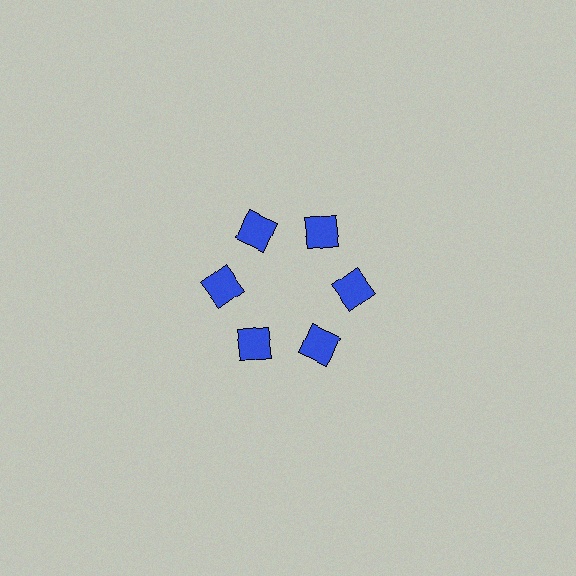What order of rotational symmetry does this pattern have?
This pattern has 6-fold rotational symmetry.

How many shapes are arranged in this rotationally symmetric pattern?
There are 6 shapes, arranged in 6 groups of 1.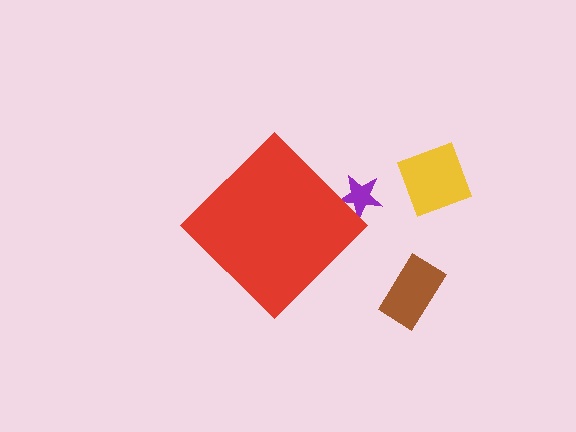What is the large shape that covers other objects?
A red diamond.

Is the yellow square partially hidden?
No, the yellow square is fully visible.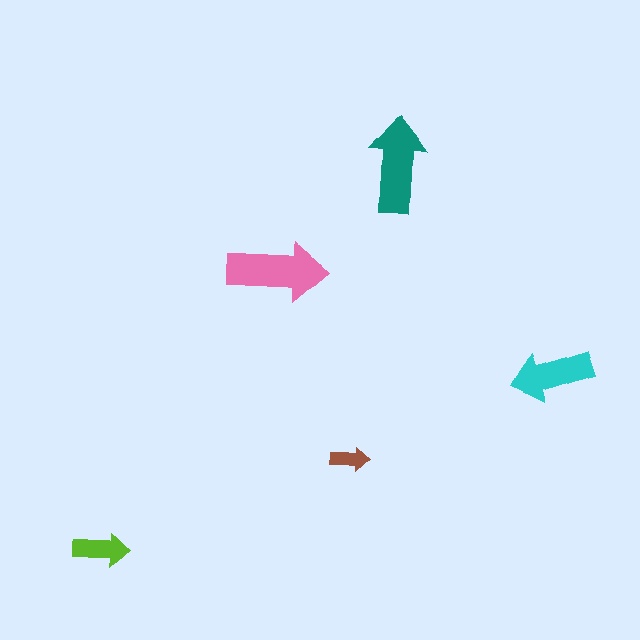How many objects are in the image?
There are 5 objects in the image.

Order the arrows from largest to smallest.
the pink one, the teal one, the cyan one, the lime one, the brown one.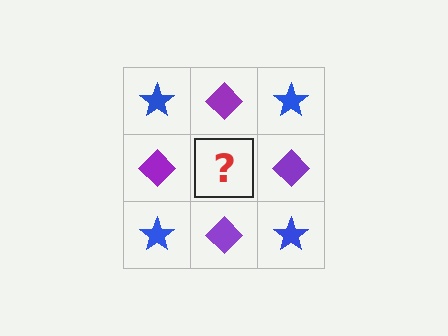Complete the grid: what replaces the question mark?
The question mark should be replaced with a blue star.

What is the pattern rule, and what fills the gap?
The rule is that it alternates blue star and purple diamond in a checkerboard pattern. The gap should be filled with a blue star.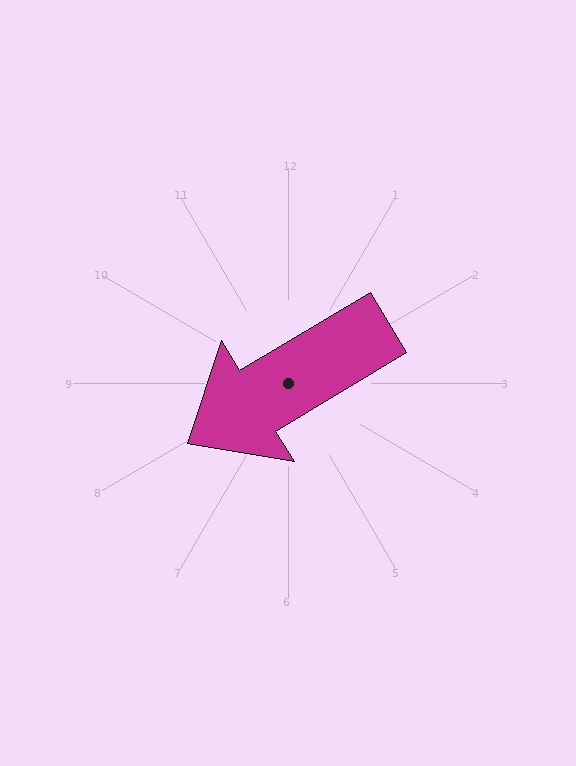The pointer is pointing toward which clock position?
Roughly 8 o'clock.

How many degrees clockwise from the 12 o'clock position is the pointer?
Approximately 239 degrees.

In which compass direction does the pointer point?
Southwest.